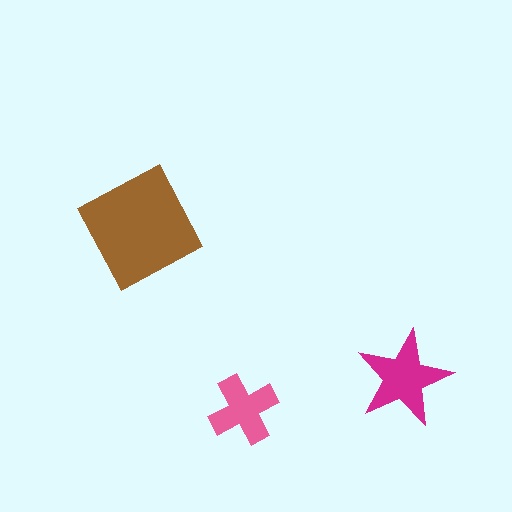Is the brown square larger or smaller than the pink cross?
Larger.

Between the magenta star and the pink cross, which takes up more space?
The magenta star.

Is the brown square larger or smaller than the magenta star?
Larger.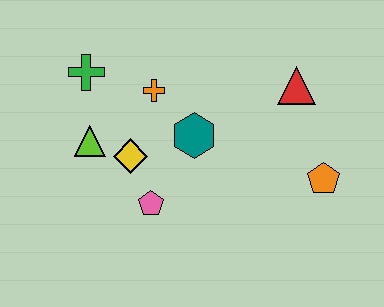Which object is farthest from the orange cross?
The orange pentagon is farthest from the orange cross.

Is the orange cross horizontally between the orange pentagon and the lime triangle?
Yes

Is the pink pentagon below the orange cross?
Yes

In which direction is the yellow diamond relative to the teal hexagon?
The yellow diamond is to the left of the teal hexagon.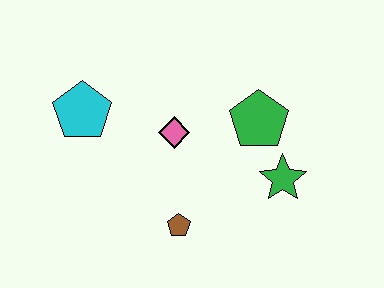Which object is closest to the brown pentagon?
The pink diamond is closest to the brown pentagon.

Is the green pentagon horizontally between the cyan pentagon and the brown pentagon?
No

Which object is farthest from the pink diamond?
The green star is farthest from the pink diamond.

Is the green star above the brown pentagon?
Yes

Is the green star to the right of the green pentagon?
Yes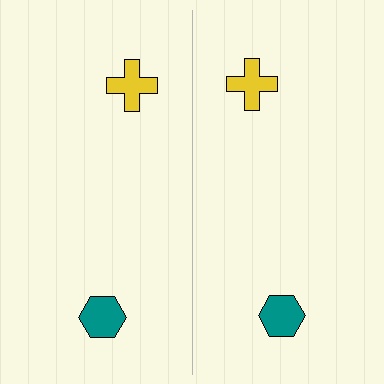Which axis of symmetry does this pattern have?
The pattern has a vertical axis of symmetry running through the center of the image.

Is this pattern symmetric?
Yes, this pattern has bilateral (reflection) symmetry.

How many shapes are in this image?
There are 4 shapes in this image.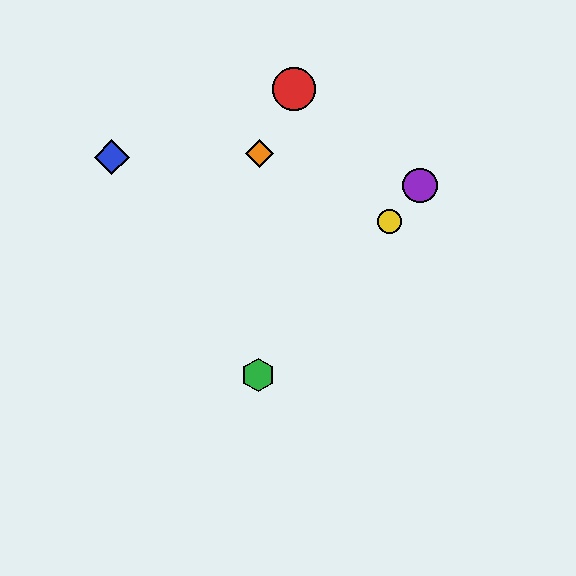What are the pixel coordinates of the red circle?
The red circle is at (294, 89).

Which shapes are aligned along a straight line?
The green hexagon, the yellow circle, the purple circle are aligned along a straight line.